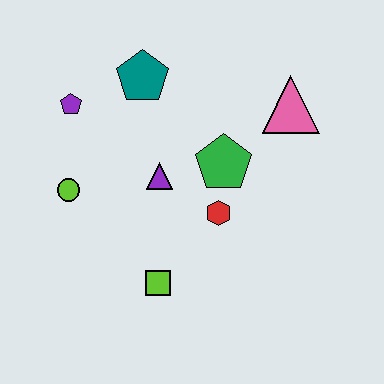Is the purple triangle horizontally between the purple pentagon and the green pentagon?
Yes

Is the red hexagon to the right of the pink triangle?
No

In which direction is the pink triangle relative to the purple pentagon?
The pink triangle is to the right of the purple pentagon.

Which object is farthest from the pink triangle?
The lime circle is farthest from the pink triangle.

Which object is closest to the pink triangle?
The green pentagon is closest to the pink triangle.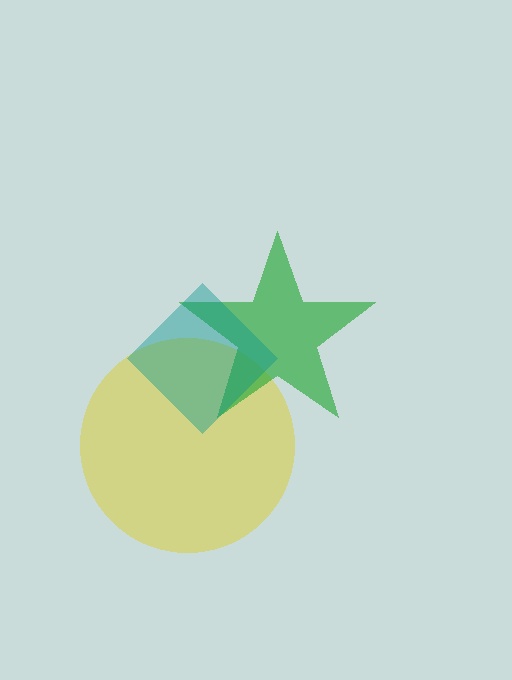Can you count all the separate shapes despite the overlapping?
Yes, there are 3 separate shapes.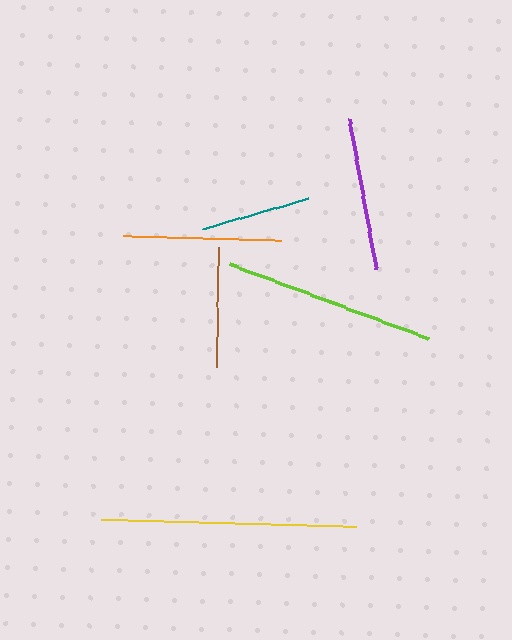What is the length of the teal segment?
The teal segment is approximately 109 pixels long.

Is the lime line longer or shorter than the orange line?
The lime line is longer than the orange line.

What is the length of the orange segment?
The orange segment is approximately 158 pixels long.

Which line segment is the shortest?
The teal line is the shortest at approximately 109 pixels.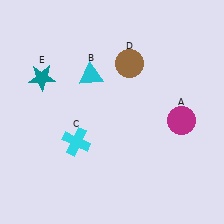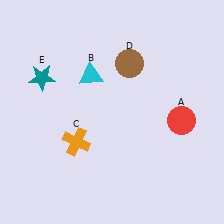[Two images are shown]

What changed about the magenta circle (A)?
In Image 1, A is magenta. In Image 2, it changed to red.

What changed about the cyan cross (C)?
In Image 1, C is cyan. In Image 2, it changed to orange.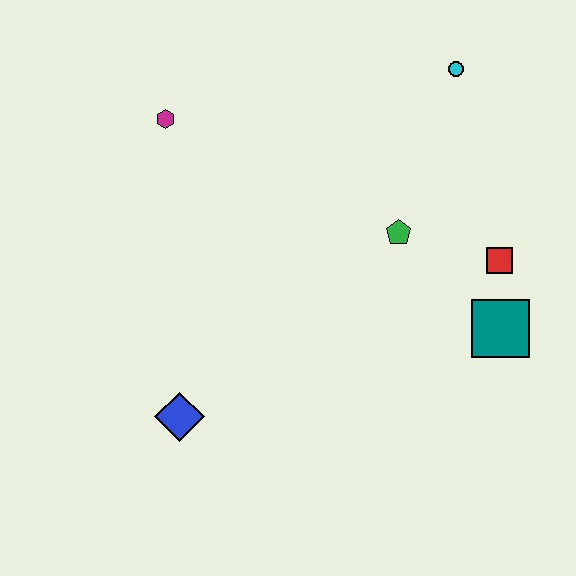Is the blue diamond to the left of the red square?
Yes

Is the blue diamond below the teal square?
Yes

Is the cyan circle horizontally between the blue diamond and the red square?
Yes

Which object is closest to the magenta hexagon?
The green pentagon is closest to the magenta hexagon.